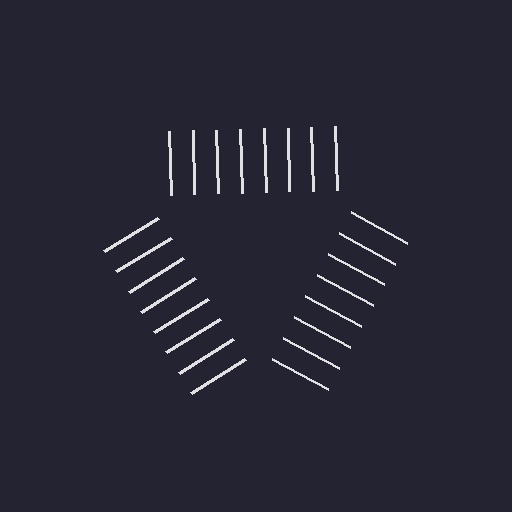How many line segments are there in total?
24 — 8 along each of the 3 edges.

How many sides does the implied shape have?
3 sides — the line-ends trace a triangle.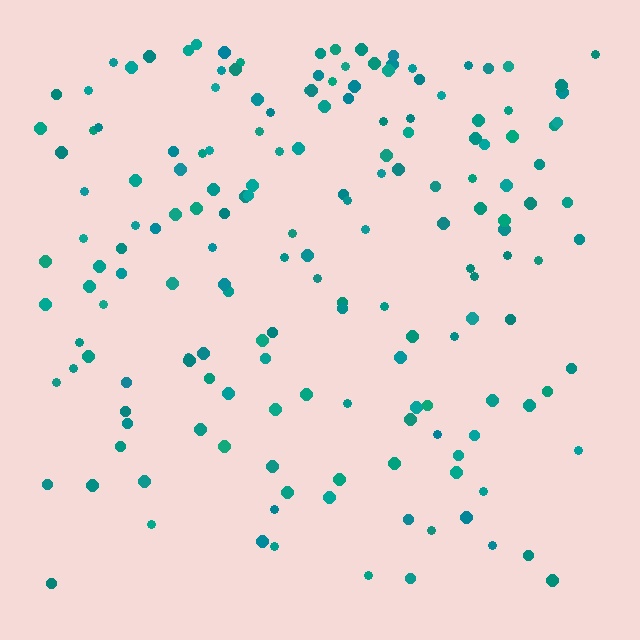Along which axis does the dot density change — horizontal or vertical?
Vertical.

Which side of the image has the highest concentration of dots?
The top.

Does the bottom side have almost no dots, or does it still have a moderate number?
Still a moderate number, just noticeably fewer than the top.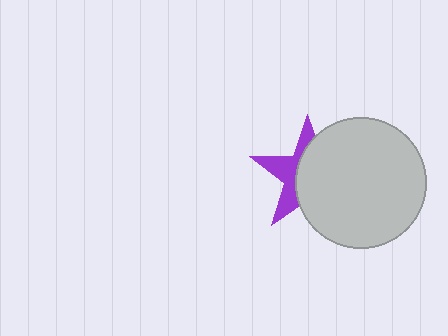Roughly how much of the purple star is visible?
A small part of it is visible (roughly 40%).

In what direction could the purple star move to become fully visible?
The purple star could move left. That would shift it out from behind the light gray circle entirely.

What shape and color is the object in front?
The object in front is a light gray circle.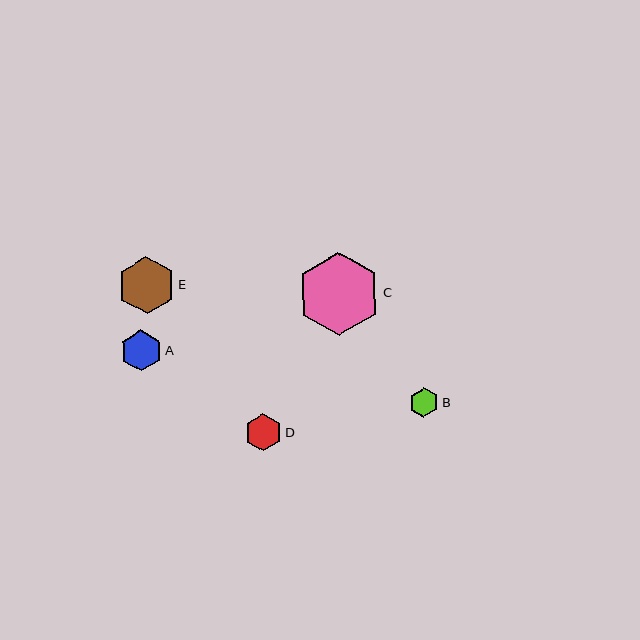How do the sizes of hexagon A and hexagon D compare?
Hexagon A and hexagon D are approximately the same size.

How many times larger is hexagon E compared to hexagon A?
Hexagon E is approximately 1.4 times the size of hexagon A.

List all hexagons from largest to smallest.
From largest to smallest: C, E, A, D, B.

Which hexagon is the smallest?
Hexagon B is the smallest with a size of approximately 30 pixels.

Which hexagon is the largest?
Hexagon C is the largest with a size of approximately 83 pixels.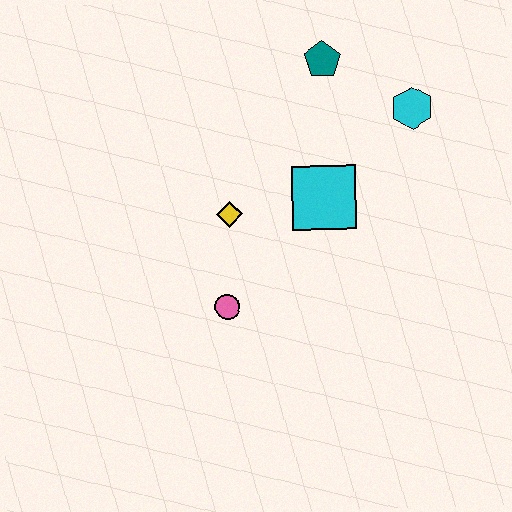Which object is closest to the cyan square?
The yellow diamond is closest to the cyan square.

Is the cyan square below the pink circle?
No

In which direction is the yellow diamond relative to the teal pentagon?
The yellow diamond is below the teal pentagon.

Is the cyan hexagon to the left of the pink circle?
No